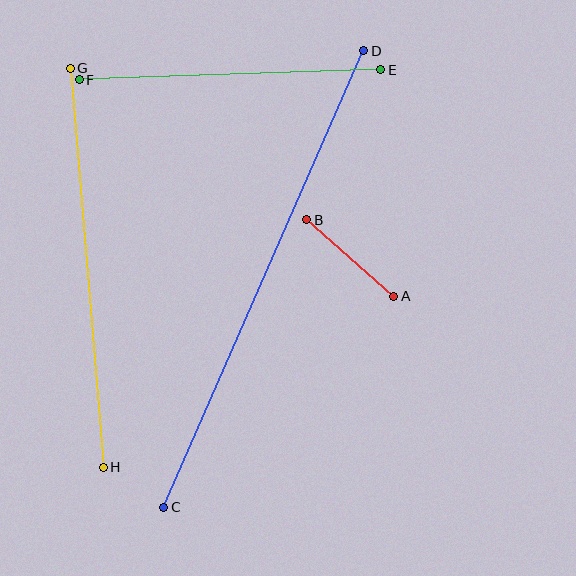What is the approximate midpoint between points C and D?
The midpoint is at approximately (264, 279) pixels.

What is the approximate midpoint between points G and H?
The midpoint is at approximately (87, 268) pixels.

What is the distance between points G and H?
The distance is approximately 401 pixels.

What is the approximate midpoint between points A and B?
The midpoint is at approximately (350, 258) pixels.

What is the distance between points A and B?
The distance is approximately 116 pixels.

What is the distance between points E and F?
The distance is approximately 302 pixels.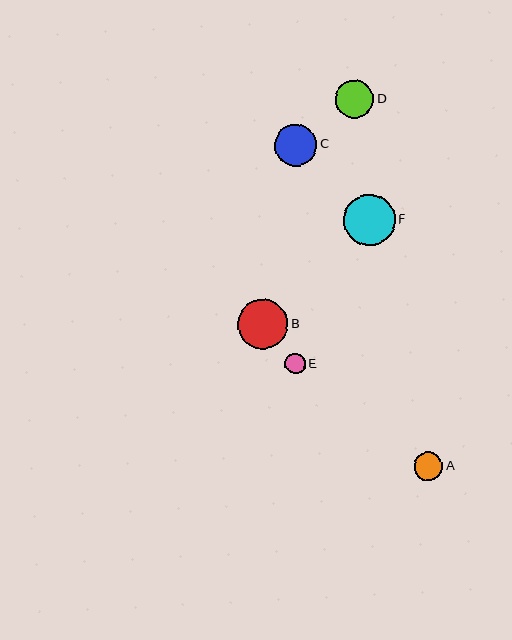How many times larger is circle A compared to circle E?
Circle A is approximately 1.4 times the size of circle E.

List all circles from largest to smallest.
From largest to smallest: F, B, C, D, A, E.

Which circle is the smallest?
Circle E is the smallest with a size of approximately 21 pixels.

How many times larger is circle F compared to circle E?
Circle F is approximately 2.5 times the size of circle E.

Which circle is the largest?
Circle F is the largest with a size of approximately 51 pixels.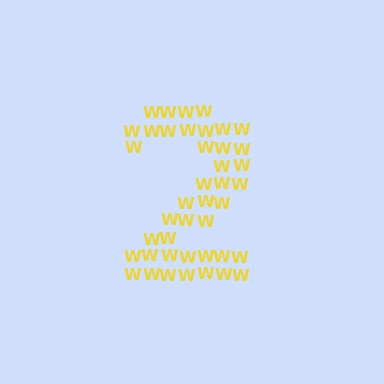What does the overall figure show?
The overall figure shows the digit 2.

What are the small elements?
The small elements are letter W's.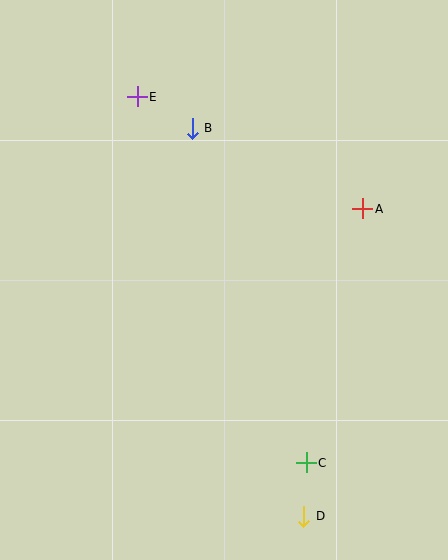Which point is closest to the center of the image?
Point B at (192, 128) is closest to the center.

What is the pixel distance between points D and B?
The distance between D and B is 404 pixels.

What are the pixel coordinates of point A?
Point A is at (363, 209).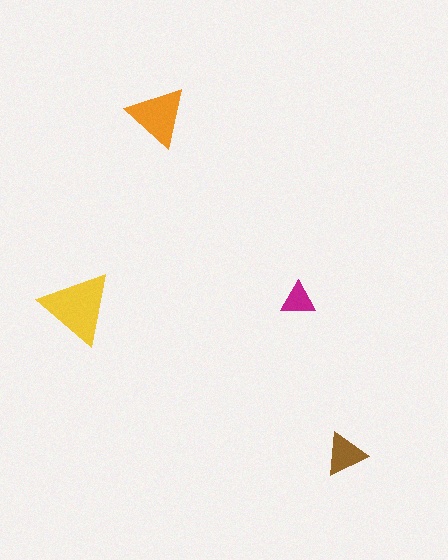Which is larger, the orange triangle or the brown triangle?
The orange one.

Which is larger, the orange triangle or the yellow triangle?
The yellow one.